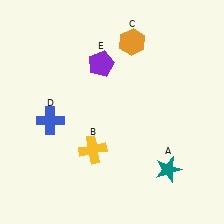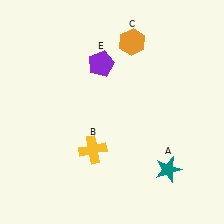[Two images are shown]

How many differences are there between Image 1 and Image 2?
There is 1 difference between the two images.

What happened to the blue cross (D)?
The blue cross (D) was removed in Image 2. It was in the bottom-left area of Image 1.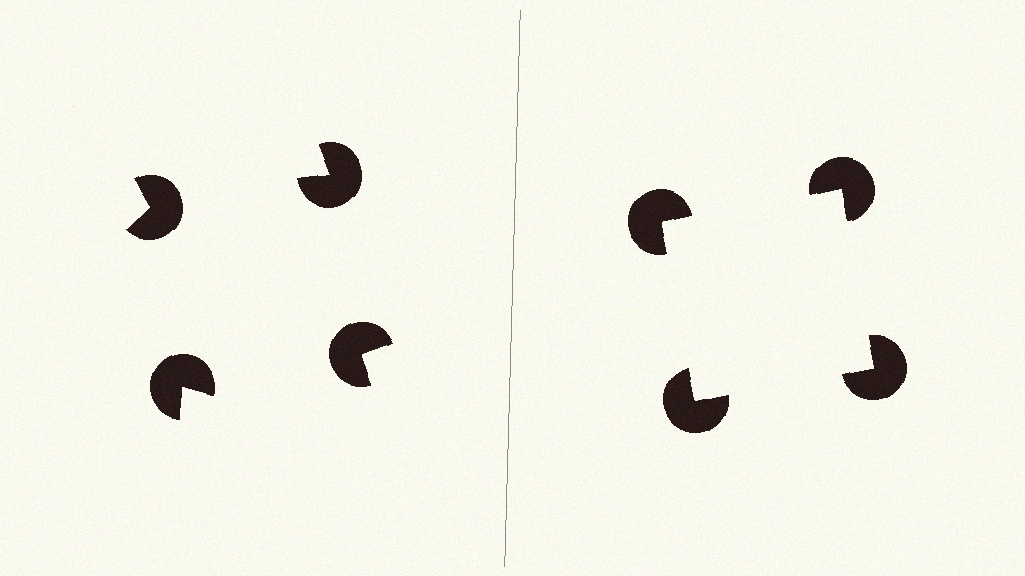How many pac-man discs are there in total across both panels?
8 — 4 on each side.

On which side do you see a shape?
An illusory square appears on the right side. On the left side the wedge cuts are rotated, so no coherent shape forms.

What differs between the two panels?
The pac-man discs are positioned identically on both sides; only the wedge orientations differ. On the right they align to a square; on the left they are misaligned.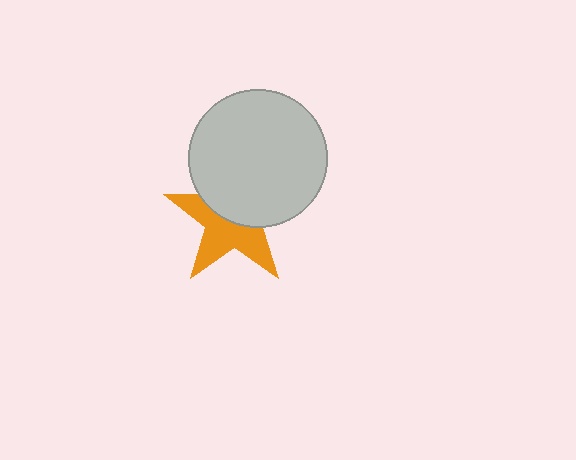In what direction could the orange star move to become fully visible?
The orange star could move down. That would shift it out from behind the light gray circle entirely.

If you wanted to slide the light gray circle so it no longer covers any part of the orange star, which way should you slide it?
Slide it up — that is the most direct way to separate the two shapes.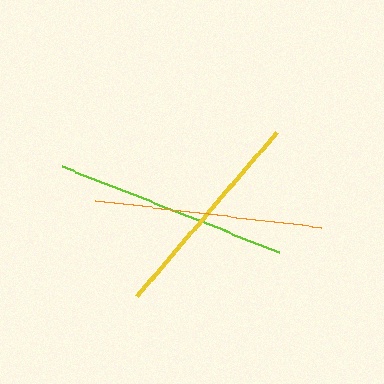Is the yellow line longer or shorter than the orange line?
The orange line is longer than the yellow line.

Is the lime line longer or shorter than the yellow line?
The lime line is longer than the yellow line.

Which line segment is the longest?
The lime line is the longest at approximately 233 pixels.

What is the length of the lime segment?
The lime segment is approximately 233 pixels long.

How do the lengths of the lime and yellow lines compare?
The lime and yellow lines are approximately the same length.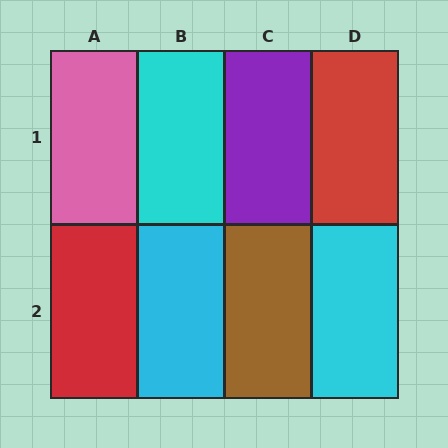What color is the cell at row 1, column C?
Purple.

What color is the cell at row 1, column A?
Pink.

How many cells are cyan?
3 cells are cyan.